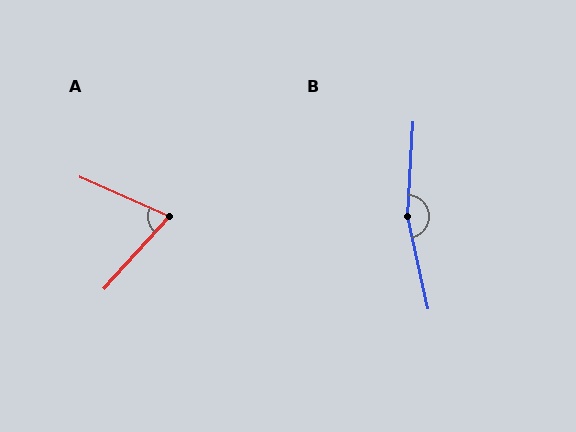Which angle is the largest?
B, at approximately 164 degrees.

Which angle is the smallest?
A, at approximately 72 degrees.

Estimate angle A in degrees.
Approximately 72 degrees.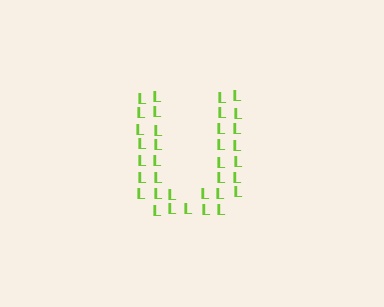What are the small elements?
The small elements are letter L's.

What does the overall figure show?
The overall figure shows the letter U.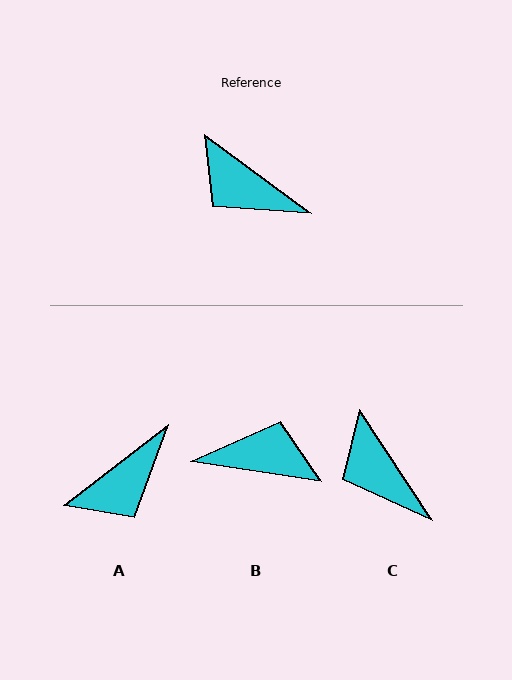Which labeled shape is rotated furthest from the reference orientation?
B, about 152 degrees away.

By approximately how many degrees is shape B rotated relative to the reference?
Approximately 152 degrees clockwise.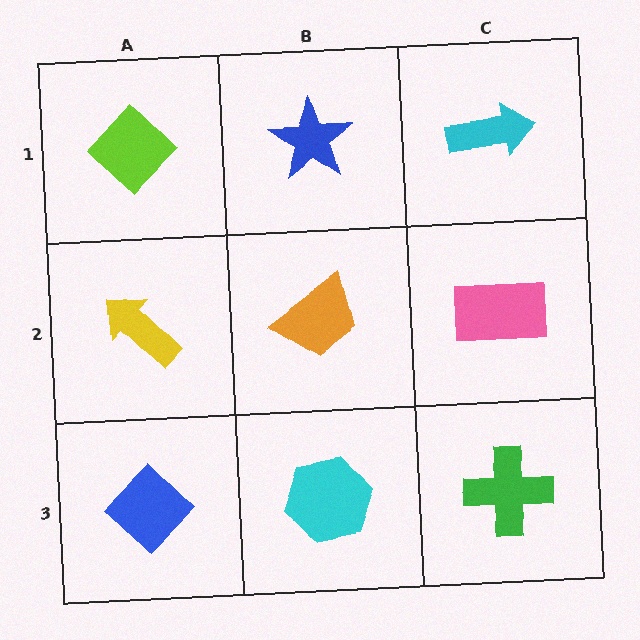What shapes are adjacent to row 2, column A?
A lime diamond (row 1, column A), a blue diamond (row 3, column A), an orange trapezoid (row 2, column B).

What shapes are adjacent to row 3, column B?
An orange trapezoid (row 2, column B), a blue diamond (row 3, column A), a green cross (row 3, column C).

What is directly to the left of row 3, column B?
A blue diamond.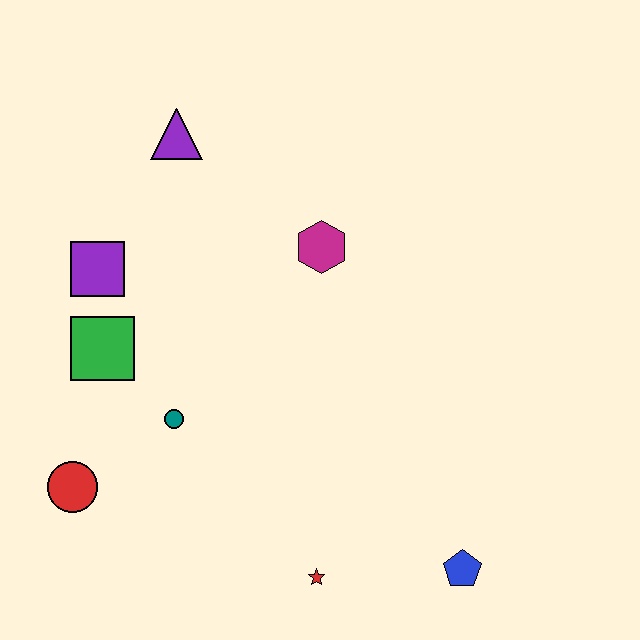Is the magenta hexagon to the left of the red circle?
No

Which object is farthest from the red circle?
The blue pentagon is farthest from the red circle.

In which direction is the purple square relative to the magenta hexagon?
The purple square is to the left of the magenta hexagon.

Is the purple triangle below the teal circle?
No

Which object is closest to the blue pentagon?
The red star is closest to the blue pentagon.